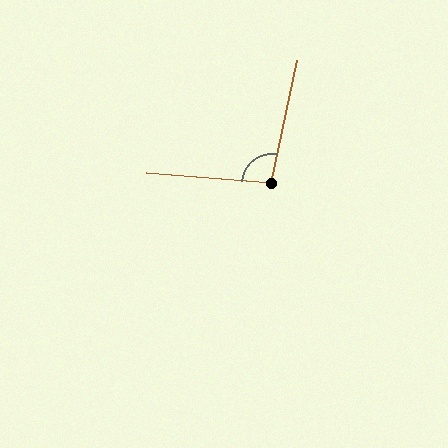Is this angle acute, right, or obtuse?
It is obtuse.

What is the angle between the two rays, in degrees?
Approximately 97 degrees.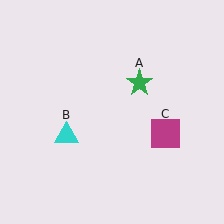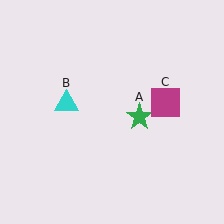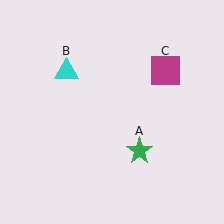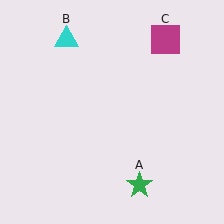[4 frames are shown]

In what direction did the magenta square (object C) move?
The magenta square (object C) moved up.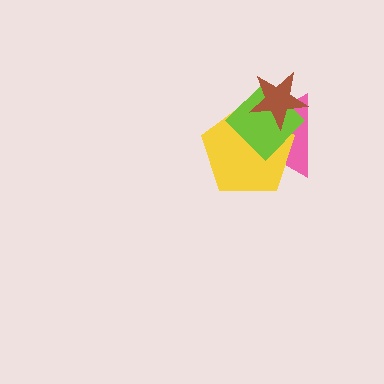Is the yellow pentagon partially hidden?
Yes, it is partially covered by another shape.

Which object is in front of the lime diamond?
The brown star is in front of the lime diamond.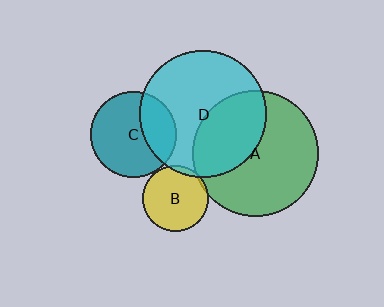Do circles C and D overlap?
Yes.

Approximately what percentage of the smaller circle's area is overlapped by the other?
Approximately 30%.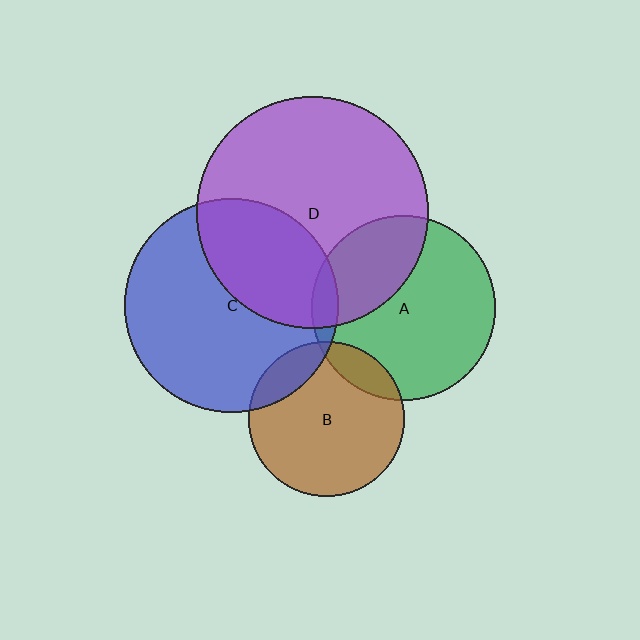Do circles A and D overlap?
Yes.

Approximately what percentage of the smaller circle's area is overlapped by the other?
Approximately 30%.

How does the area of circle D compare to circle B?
Approximately 2.2 times.